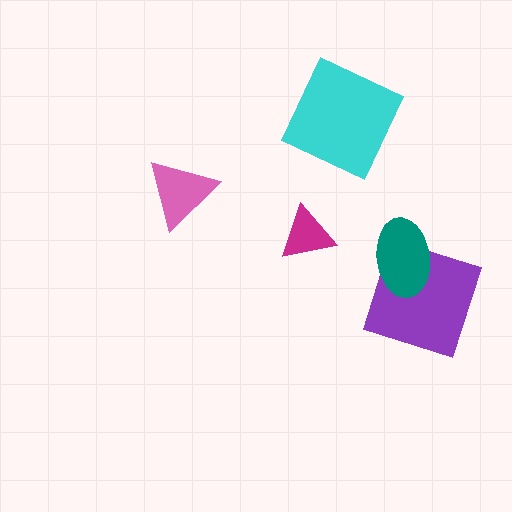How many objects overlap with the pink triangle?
0 objects overlap with the pink triangle.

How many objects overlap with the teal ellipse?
1 object overlaps with the teal ellipse.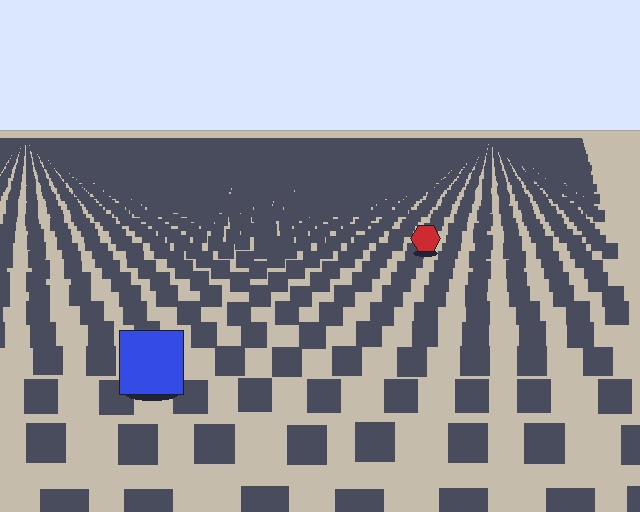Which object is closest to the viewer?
The blue square is closest. The texture marks near it are larger and more spread out.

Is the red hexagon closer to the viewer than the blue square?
No. The blue square is closer — you can tell from the texture gradient: the ground texture is coarser near it.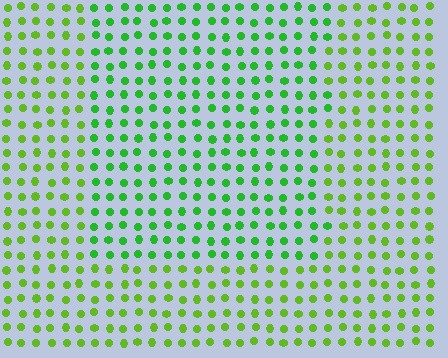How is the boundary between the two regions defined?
The boundary is defined purely by a slight shift in hue (about 27 degrees). Spacing, size, and orientation are identical on both sides.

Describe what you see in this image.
The image is filled with small lime elements in a uniform arrangement. A rectangle-shaped region is visible where the elements are tinted to a slightly different hue, forming a subtle color boundary.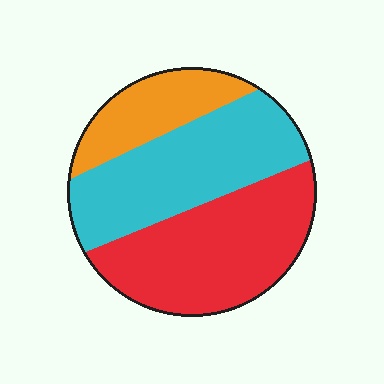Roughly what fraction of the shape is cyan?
Cyan takes up between a quarter and a half of the shape.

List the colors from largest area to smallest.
From largest to smallest: red, cyan, orange.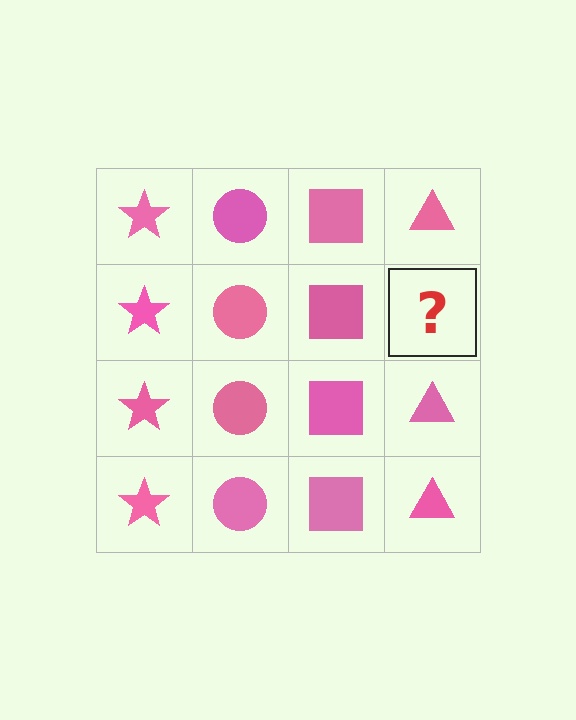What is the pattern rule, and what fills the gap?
The rule is that each column has a consistent shape. The gap should be filled with a pink triangle.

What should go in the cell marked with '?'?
The missing cell should contain a pink triangle.